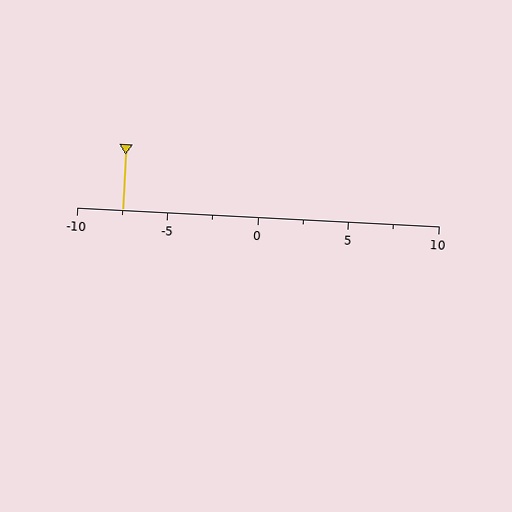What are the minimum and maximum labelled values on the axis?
The axis runs from -10 to 10.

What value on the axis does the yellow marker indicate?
The marker indicates approximately -7.5.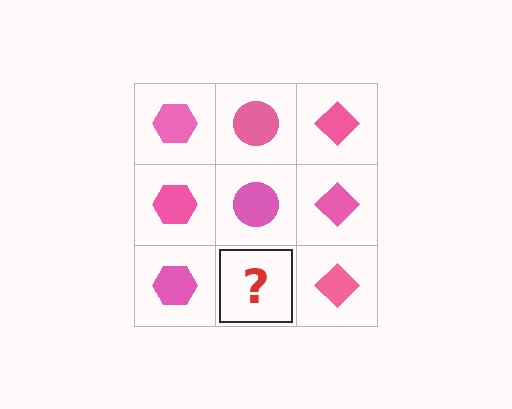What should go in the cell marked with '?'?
The missing cell should contain a pink circle.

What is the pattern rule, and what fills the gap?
The rule is that each column has a consistent shape. The gap should be filled with a pink circle.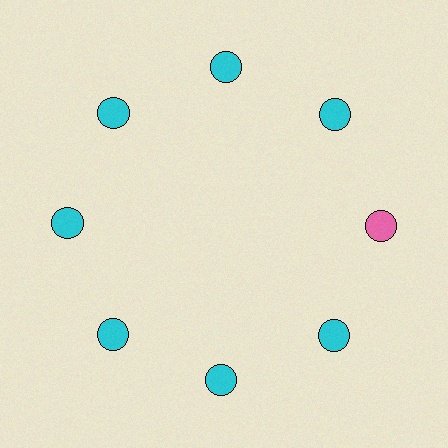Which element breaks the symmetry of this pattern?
The pink circle at roughly the 3 o'clock position breaks the symmetry. All other shapes are cyan circles.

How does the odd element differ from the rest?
It has a different color: pink instead of cyan.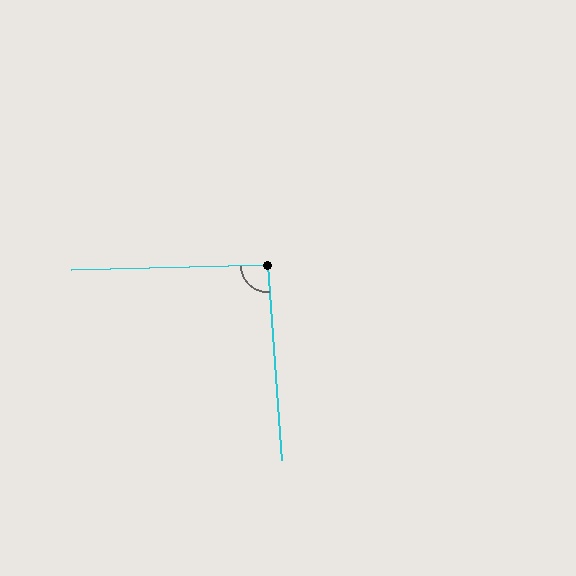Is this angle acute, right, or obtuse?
It is approximately a right angle.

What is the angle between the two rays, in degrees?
Approximately 92 degrees.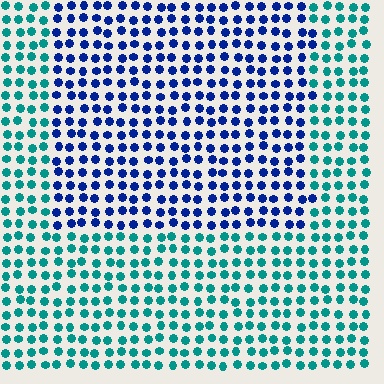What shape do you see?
I see a rectangle.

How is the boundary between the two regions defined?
The boundary is defined purely by a slight shift in hue (about 53 degrees). Spacing, size, and orientation are identical on both sides.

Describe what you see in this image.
The image is filled with small teal elements in a uniform arrangement. A rectangle-shaped region is visible where the elements are tinted to a slightly different hue, forming a subtle color boundary.